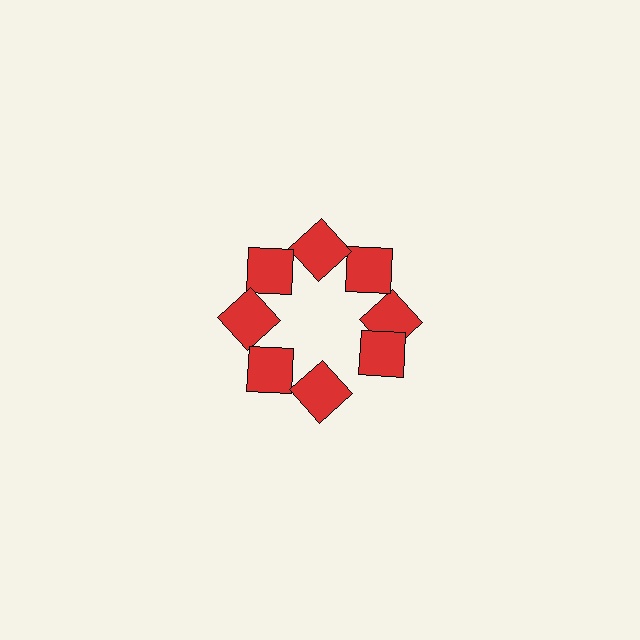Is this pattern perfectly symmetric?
No. The 8 red squares are arranged in a ring, but one element near the 4 o'clock position is rotated out of alignment along the ring, breaking the 8-fold rotational symmetry.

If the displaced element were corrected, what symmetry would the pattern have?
It would have 8-fold rotational symmetry — the pattern would map onto itself every 45 degrees.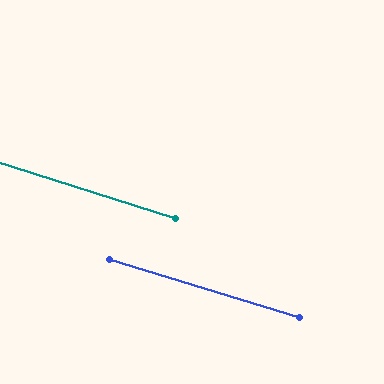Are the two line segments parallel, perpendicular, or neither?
Parallel — their directions differ by only 0.4°.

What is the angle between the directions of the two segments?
Approximately 0 degrees.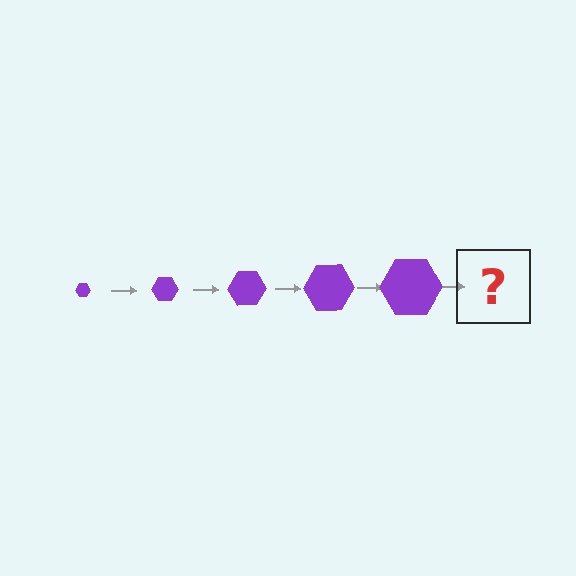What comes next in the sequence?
The next element should be a purple hexagon, larger than the previous one.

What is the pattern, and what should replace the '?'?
The pattern is that the hexagon gets progressively larger each step. The '?' should be a purple hexagon, larger than the previous one.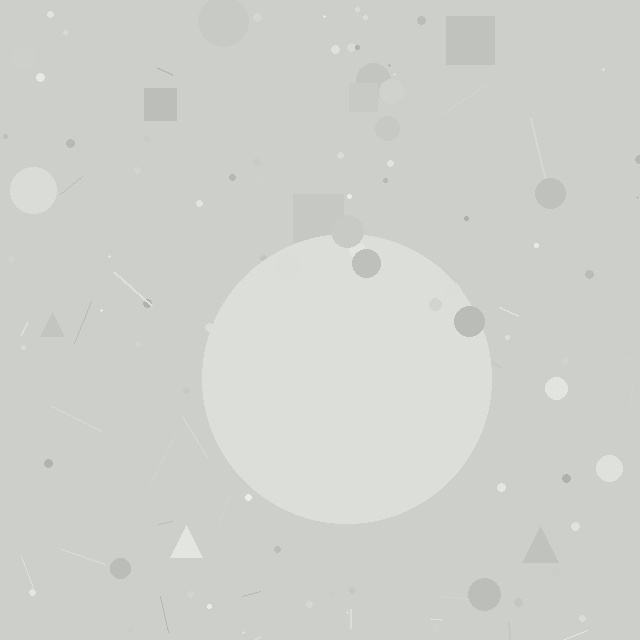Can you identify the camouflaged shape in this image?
The camouflaged shape is a circle.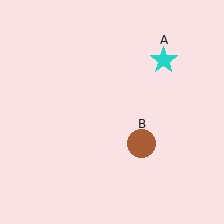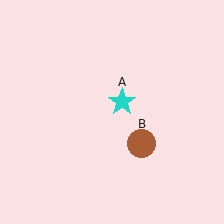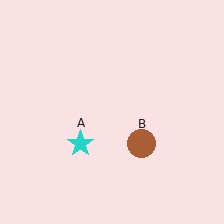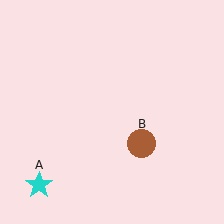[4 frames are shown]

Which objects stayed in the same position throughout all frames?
Brown circle (object B) remained stationary.